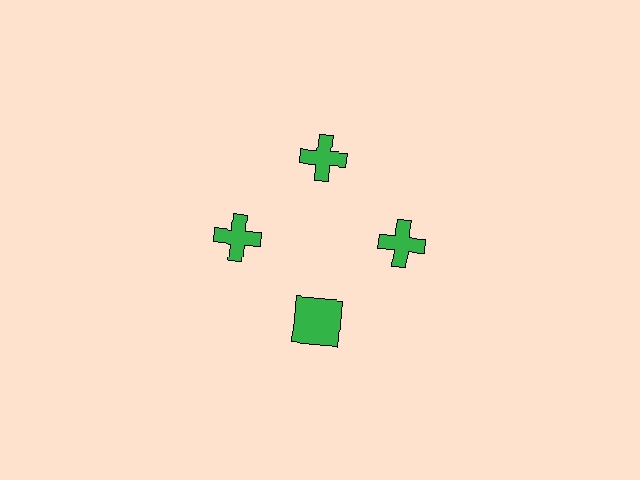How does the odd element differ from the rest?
It has a different shape: square instead of cross.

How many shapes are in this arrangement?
There are 4 shapes arranged in a ring pattern.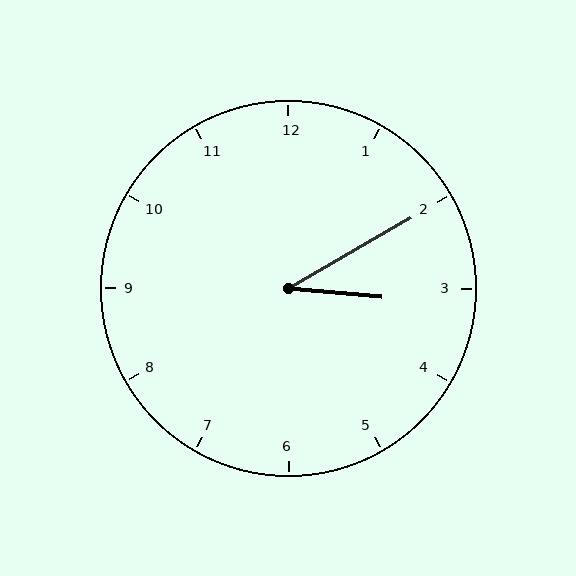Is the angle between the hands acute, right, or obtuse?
It is acute.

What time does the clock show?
3:10.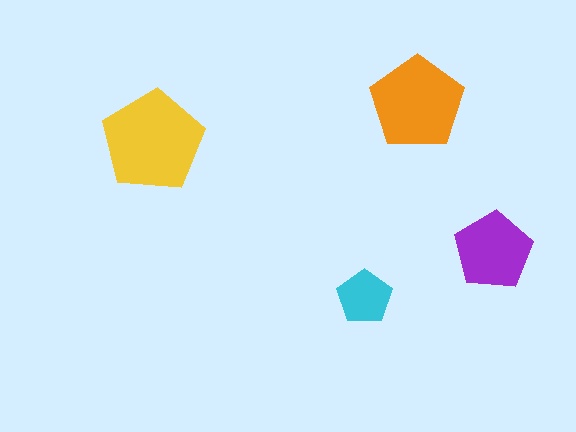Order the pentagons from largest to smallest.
the yellow one, the orange one, the purple one, the cyan one.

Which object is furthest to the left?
The yellow pentagon is leftmost.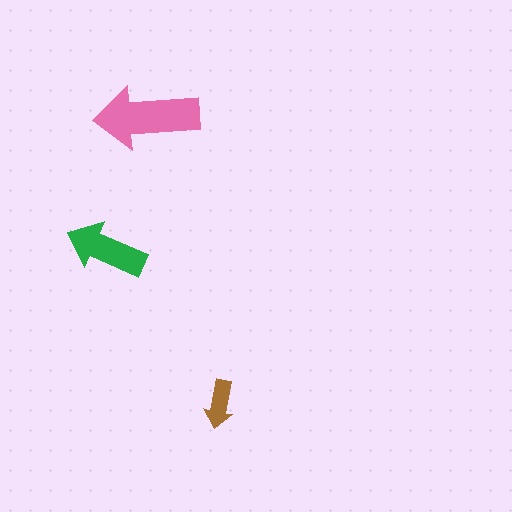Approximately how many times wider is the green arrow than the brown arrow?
About 1.5 times wider.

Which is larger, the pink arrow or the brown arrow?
The pink one.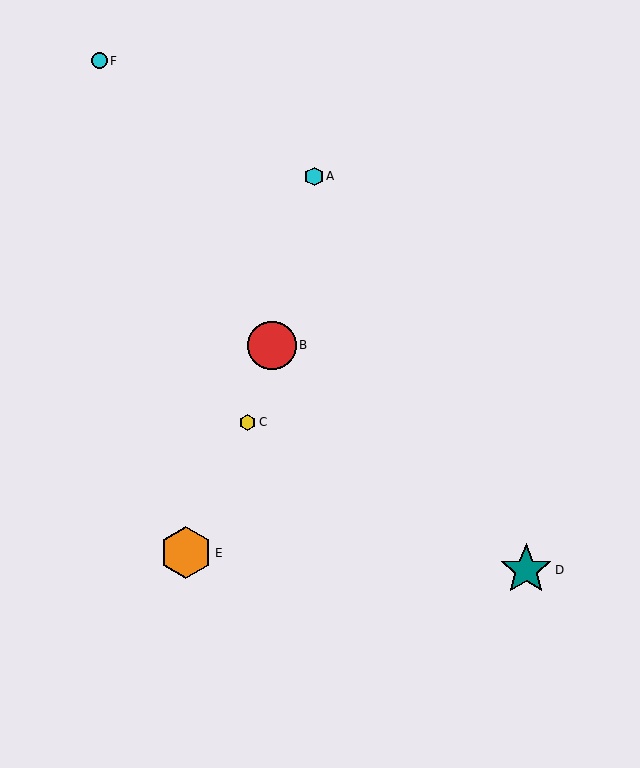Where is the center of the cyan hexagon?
The center of the cyan hexagon is at (314, 176).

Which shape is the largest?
The teal star (labeled D) is the largest.